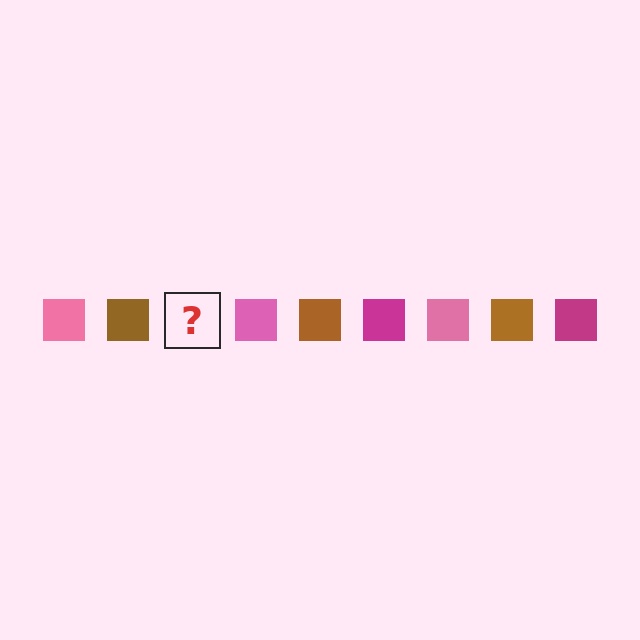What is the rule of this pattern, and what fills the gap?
The rule is that the pattern cycles through pink, brown, magenta squares. The gap should be filled with a magenta square.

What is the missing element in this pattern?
The missing element is a magenta square.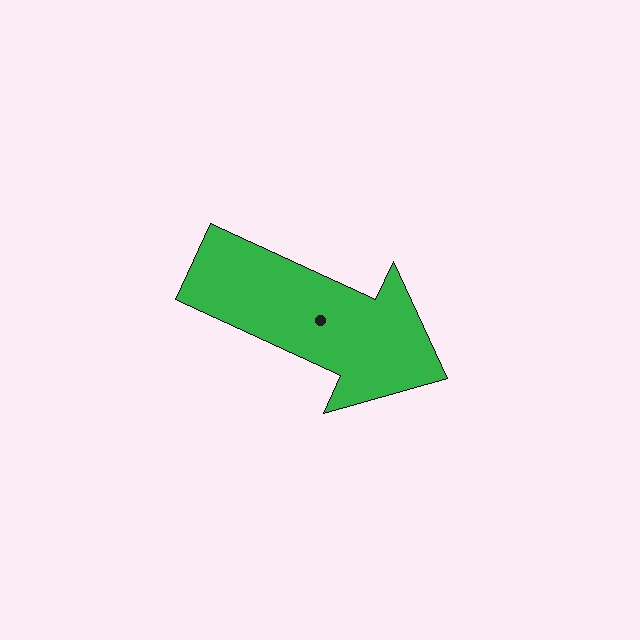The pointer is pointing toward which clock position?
Roughly 4 o'clock.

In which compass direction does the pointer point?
Southeast.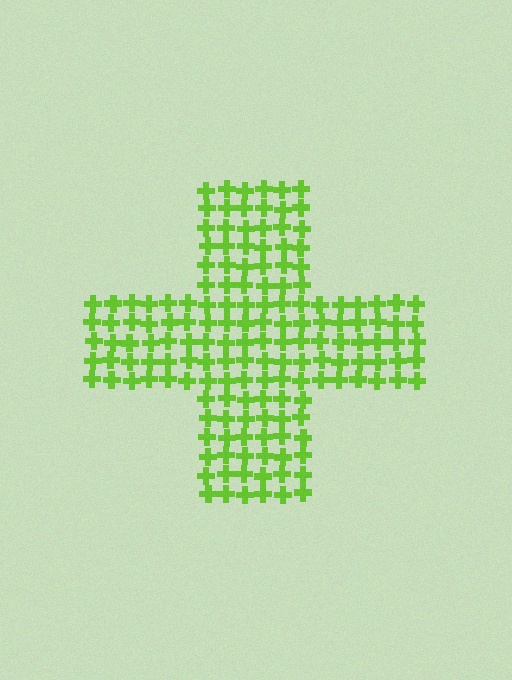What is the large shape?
The large shape is a cross.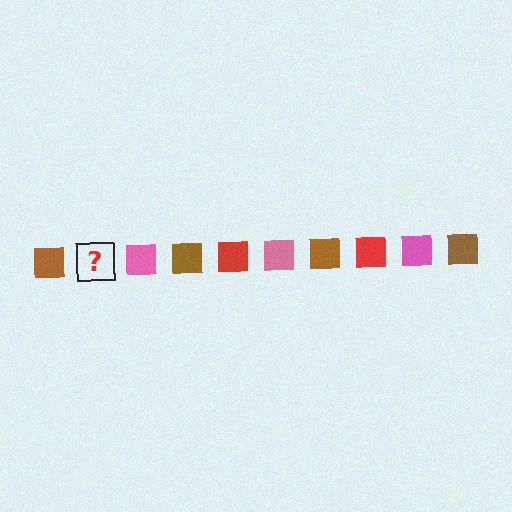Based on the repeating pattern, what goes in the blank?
The blank should be a red square.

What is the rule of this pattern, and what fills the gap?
The rule is that the pattern cycles through brown, red, pink squares. The gap should be filled with a red square.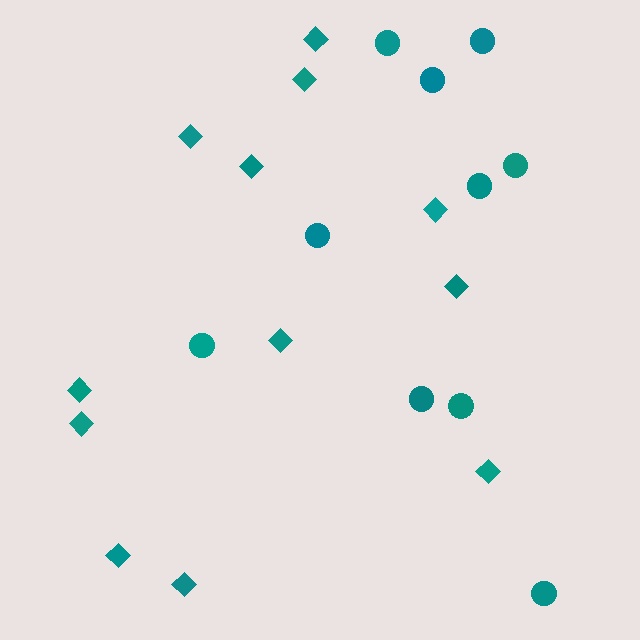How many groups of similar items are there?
There are 2 groups: one group of diamonds (12) and one group of circles (10).